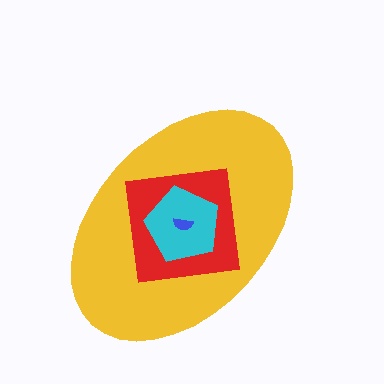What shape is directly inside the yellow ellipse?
The red square.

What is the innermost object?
The blue semicircle.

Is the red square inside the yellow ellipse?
Yes.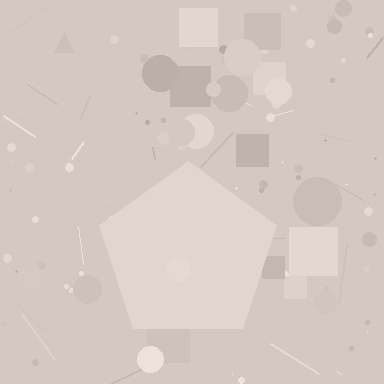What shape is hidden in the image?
A pentagon is hidden in the image.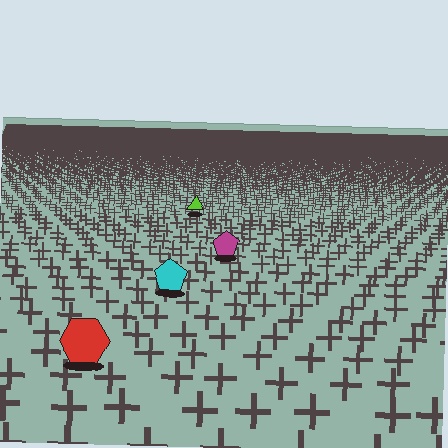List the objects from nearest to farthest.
From nearest to farthest: the red hexagon, the cyan pentagon, the magenta pentagon, the lime triangle.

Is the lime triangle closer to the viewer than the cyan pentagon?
No. The cyan pentagon is closer — you can tell from the texture gradient: the ground texture is coarser near it.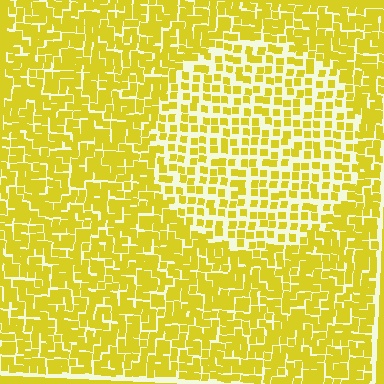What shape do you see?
I see a circle.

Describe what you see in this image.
The image contains small yellow elements arranged at two different densities. A circle-shaped region is visible where the elements are less densely packed than the surrounding area.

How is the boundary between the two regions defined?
The boundary is defined by a change in element density (approximately 1.8x ratio). All elements are the same color, size, and shape.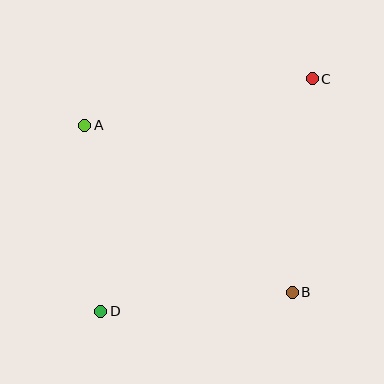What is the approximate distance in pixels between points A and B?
The distance between A and B is approximately 267 pixels.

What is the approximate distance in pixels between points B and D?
The distance between B and D is approximately 193 pixels.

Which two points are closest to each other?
Points A and D are closest to each other.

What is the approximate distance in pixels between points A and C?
The distance between A and C is approximately 232 pixels.